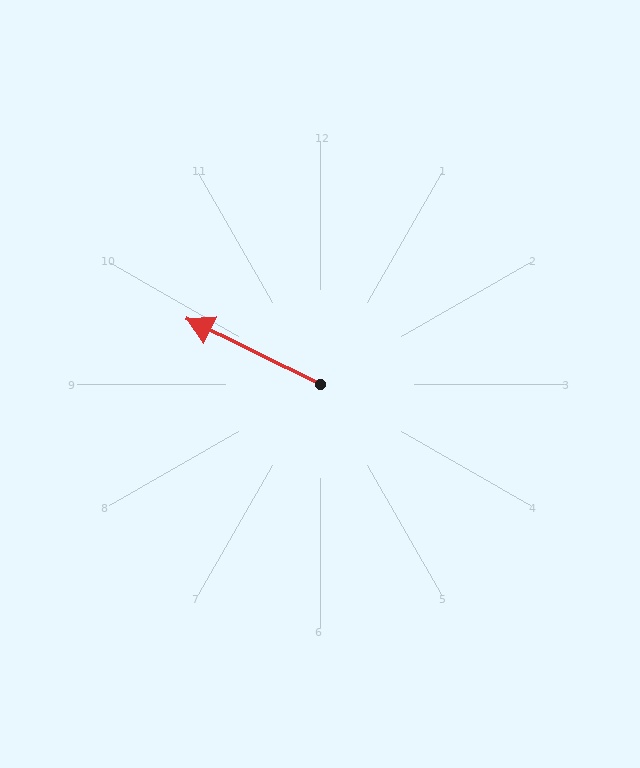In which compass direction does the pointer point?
Northwest.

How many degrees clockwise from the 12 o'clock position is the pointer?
Approximately 296 degrees.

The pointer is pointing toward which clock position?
Roughly 10 o'clock.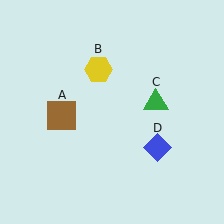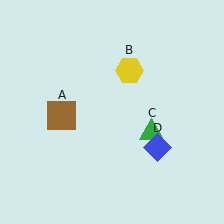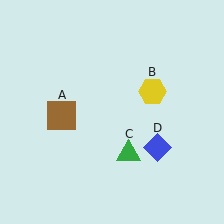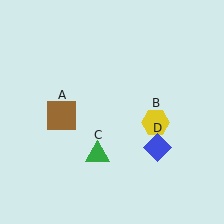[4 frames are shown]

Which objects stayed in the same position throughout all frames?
Brown square (object A) and blue diamond (object D) remained stationary.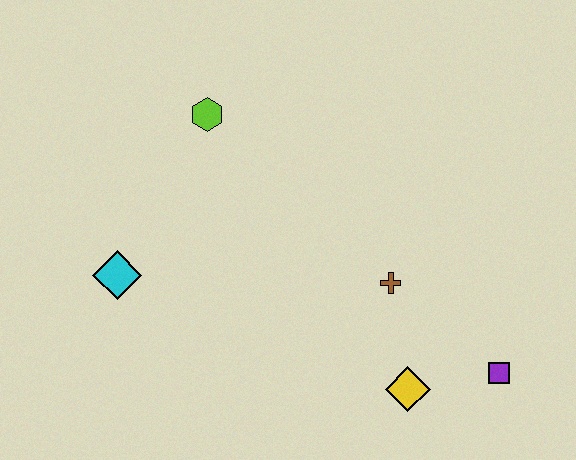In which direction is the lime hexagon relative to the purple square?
The lime hexagon is to the left of the purple square.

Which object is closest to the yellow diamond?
The purple square is closest to the yellow diamond.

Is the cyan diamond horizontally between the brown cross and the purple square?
No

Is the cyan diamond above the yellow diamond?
Yes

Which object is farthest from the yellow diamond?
The lime hexagon is farthest from the yellow diamond.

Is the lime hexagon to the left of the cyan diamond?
No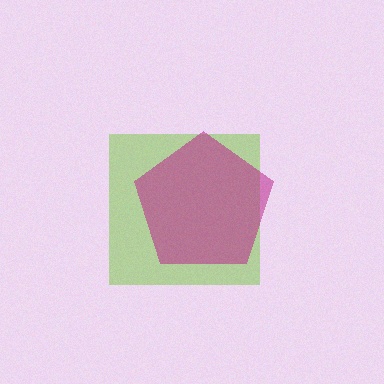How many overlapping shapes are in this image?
There are 2 overlapping shapes in the image.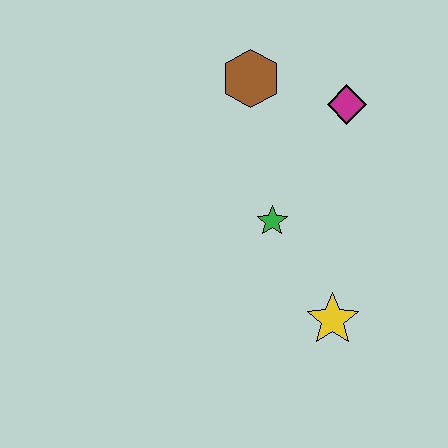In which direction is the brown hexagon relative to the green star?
The brown hexagon is above the green star.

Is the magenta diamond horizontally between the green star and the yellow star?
No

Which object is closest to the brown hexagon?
The magenta diamond is closest to the brown hexagon.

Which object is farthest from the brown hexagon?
The yellow star is farthest from the brown hexagon.